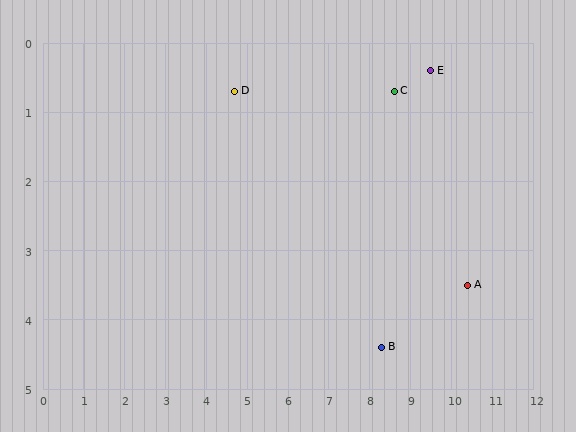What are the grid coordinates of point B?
Point B is at approximately (8.3, 4.4).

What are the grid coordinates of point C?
Point C is at approximately (8.6, 0.7).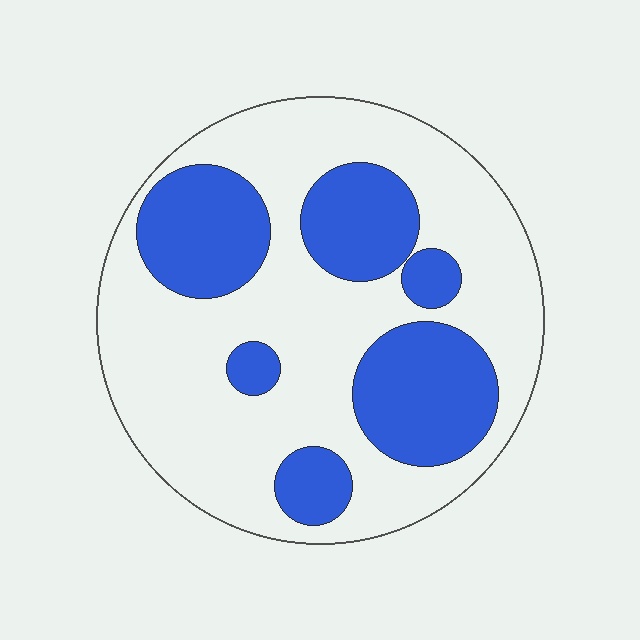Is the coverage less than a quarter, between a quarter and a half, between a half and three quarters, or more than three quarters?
Between a quarter and a half.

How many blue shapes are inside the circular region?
6.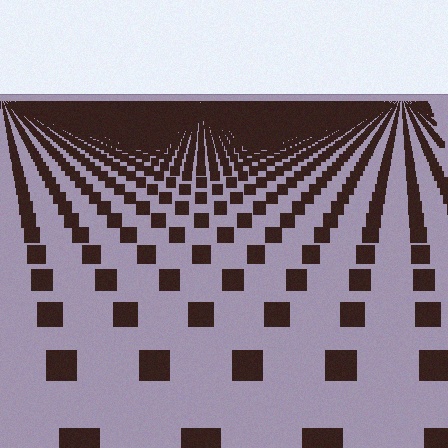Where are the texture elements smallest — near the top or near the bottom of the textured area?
Near the top.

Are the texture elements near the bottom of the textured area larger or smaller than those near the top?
Larger. Near the bottom, elements are closer to the viewer and appear at a bigger on-screen size.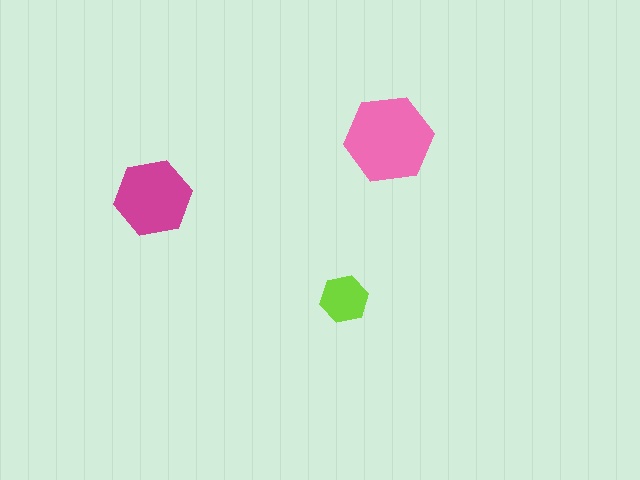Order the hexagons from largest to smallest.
the pink one, the magenta one, the lime one.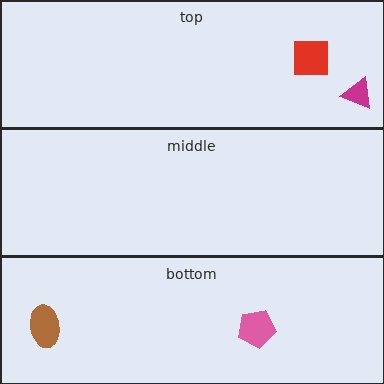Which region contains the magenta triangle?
The top region.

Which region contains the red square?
The top region.